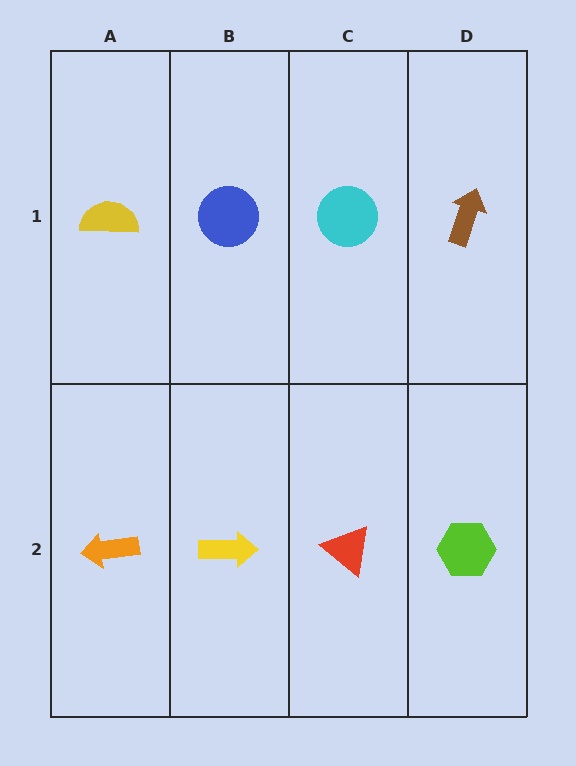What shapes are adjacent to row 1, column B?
A yellow arrow (row 2, column B), a yellow semicircle (row 1, column A), a cyan circle (row 1, column C).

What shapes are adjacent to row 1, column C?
A red triangle (row 2, column C), a blue circle (row 1, column B), a brown arrow (row 1, column D).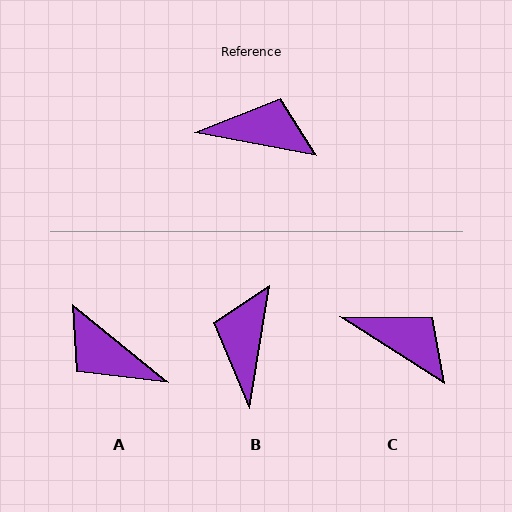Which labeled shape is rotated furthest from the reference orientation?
A, about 152 degrees away.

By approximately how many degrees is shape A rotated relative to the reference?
Approximately 152 degrees counter-clockwise.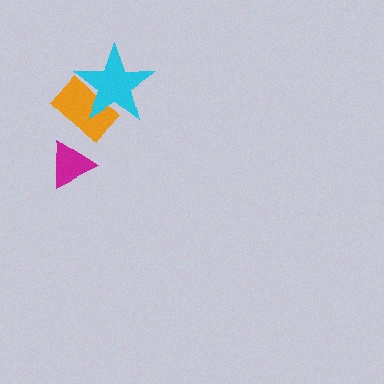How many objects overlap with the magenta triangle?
0 objects overlap with the magenta triangle.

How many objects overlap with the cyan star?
1 object overlaps with the cyan star.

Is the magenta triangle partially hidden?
No, no other shape covers it.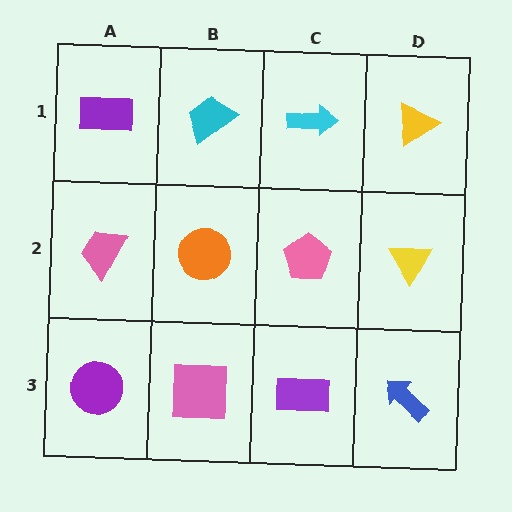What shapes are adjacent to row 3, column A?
A pink trapezoid (row 2, column A), a pink square (row 3, column B).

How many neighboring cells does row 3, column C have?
3.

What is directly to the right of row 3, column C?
A blue arrow.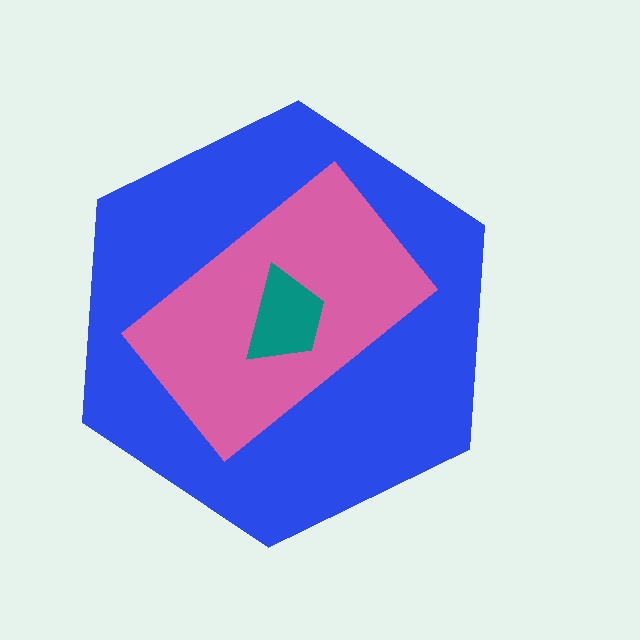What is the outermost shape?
The blue hexagon.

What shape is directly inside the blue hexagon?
The pink rectangle.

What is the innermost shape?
The teal trapezoid.